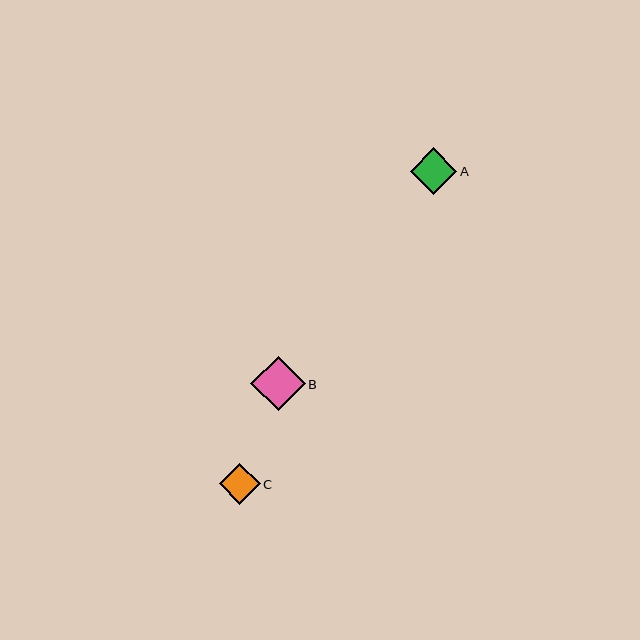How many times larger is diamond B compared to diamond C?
Diamond B is approximately 1.3 times the size of diamond C.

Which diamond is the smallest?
Diamond C is the smallest with a size of approximately 41 pixels.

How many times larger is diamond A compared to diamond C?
Diamond A is approximately 1.1 times the size of diamond C.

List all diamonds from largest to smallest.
From largest to smallest: B, A, C.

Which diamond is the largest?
Diamond B is the largest with a size of approximately 55 pixels.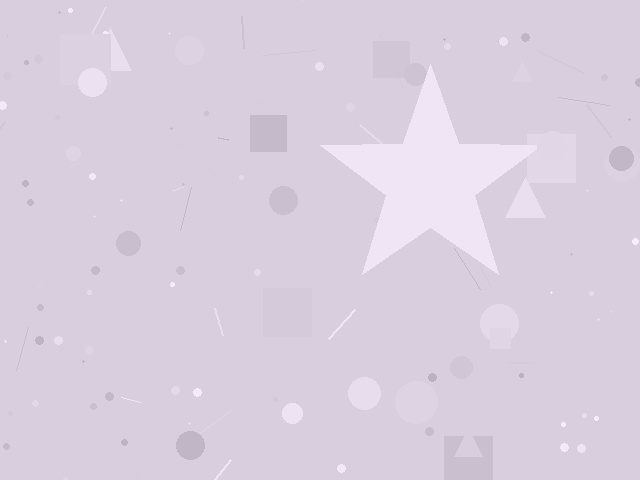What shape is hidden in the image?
A star is hidden in the image.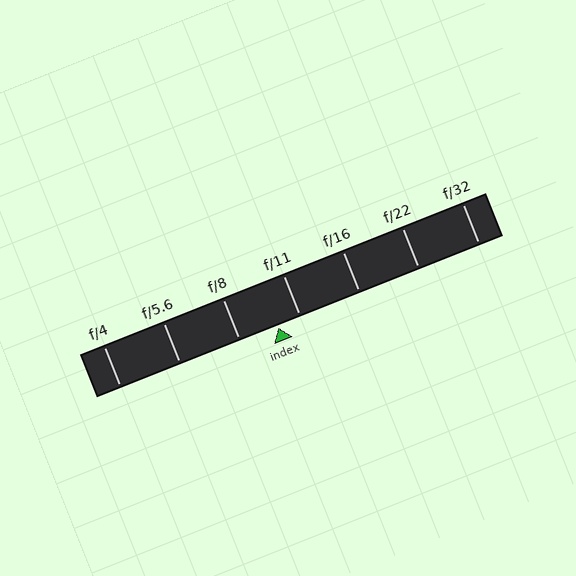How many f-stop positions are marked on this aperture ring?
There are 7 f-stop positions marked.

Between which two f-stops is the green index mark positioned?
The index mark is between f/8 and f/11.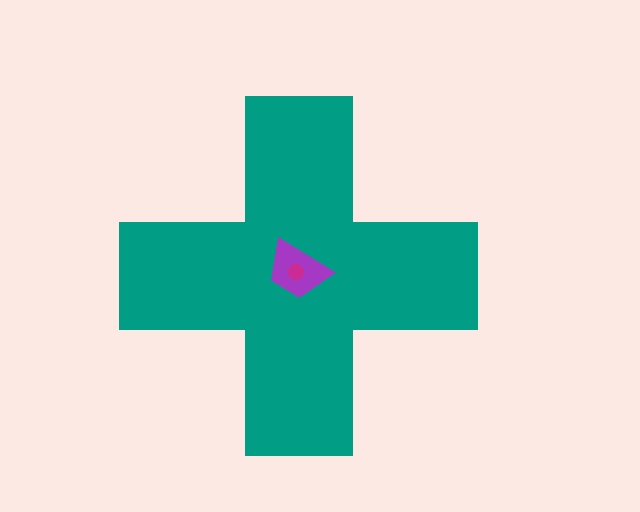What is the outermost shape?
The teal cross.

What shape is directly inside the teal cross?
The purple trapezoid.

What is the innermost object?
The magenta hexagon.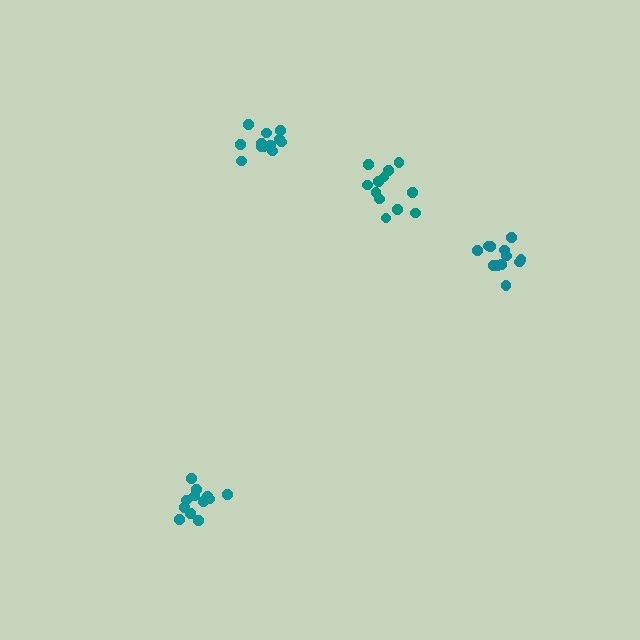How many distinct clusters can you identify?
There are 4 distinct clusters.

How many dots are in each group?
Group 1: 12 dots, Group 2: 12 dots, Group 3: 12 dots, Group 4: 12 dots (48 total).